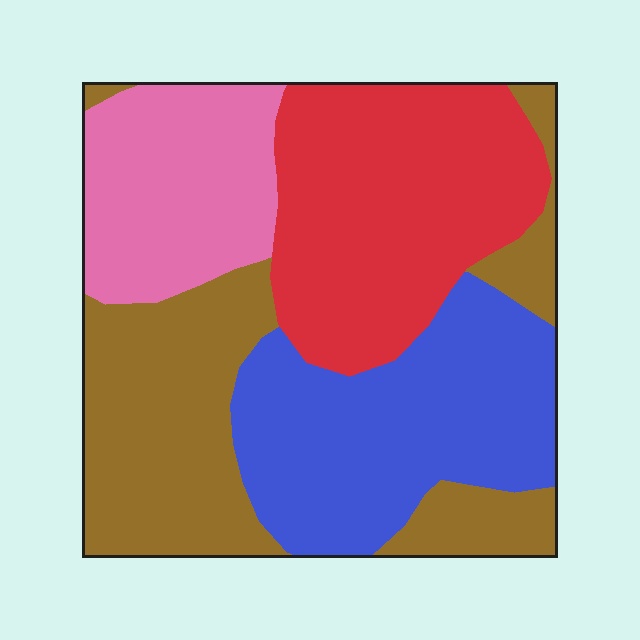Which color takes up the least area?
Pink, at roughly 15%.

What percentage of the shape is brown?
Brown covers about 30% of the shape.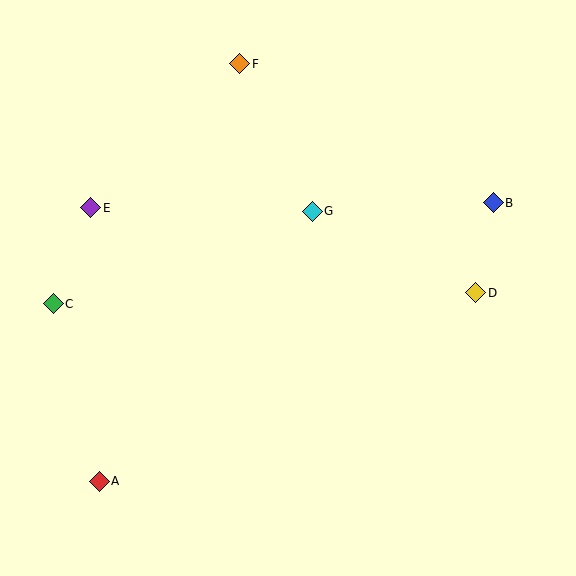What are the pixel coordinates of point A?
Point A is at (99, 481).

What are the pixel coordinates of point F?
Point F is at (240, 64).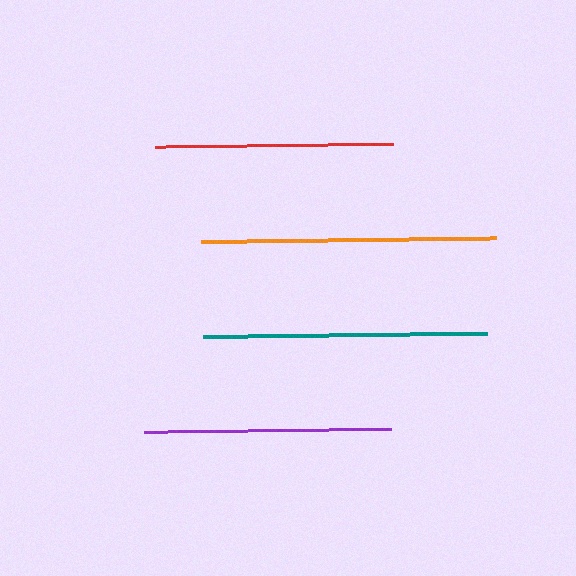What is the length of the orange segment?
The orange segment is approximately 294 pixels long.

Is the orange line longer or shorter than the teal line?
The orange line is longer than the teal line.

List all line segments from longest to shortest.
From longest to shortest: orange, teal, purple, red.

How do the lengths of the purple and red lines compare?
The purple and red lines are approximately the same length.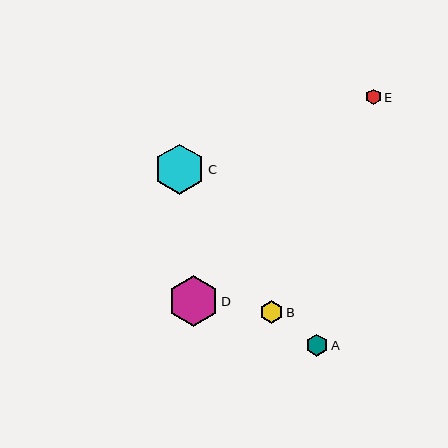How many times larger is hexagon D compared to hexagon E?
Hexagon D is approximately 3.2 times the size of hexagon E.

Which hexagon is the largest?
Hexagon D is the largest with a size of approximately 50 pixels.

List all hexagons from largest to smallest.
From largest to smallest: D, C, B, A, E.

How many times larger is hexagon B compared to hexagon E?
Hexagon B is approximately 1.4 times the size of hexagon E.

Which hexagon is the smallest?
Hexagon E is the smallest with a size of approximately 16 pixels.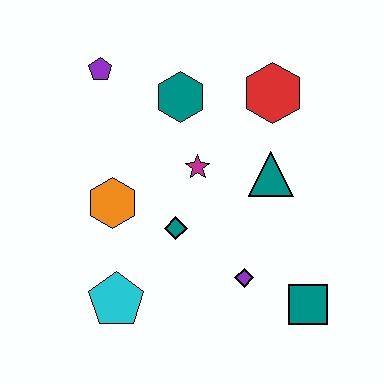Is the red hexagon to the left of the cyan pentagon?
No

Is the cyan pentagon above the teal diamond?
No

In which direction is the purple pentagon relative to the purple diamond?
The purple pentagon is above the purple diamond.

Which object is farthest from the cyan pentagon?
The red hexagon is farthest from the cyan pentagon.